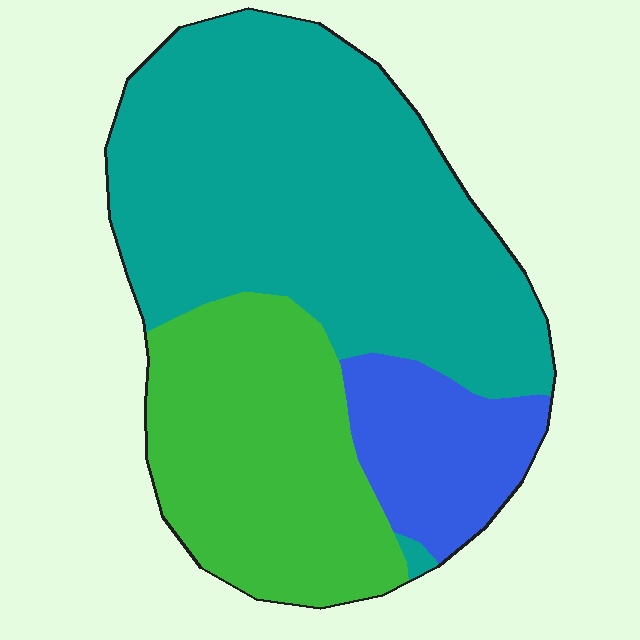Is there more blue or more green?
Green.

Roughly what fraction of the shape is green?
Green takes up about one third (1/3) of the shape.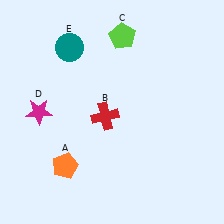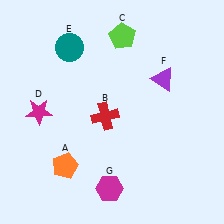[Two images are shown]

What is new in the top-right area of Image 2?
A purple triangle (F) was added in the top-right area of Image 2.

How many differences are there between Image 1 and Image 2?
There are 2 differences between the two images.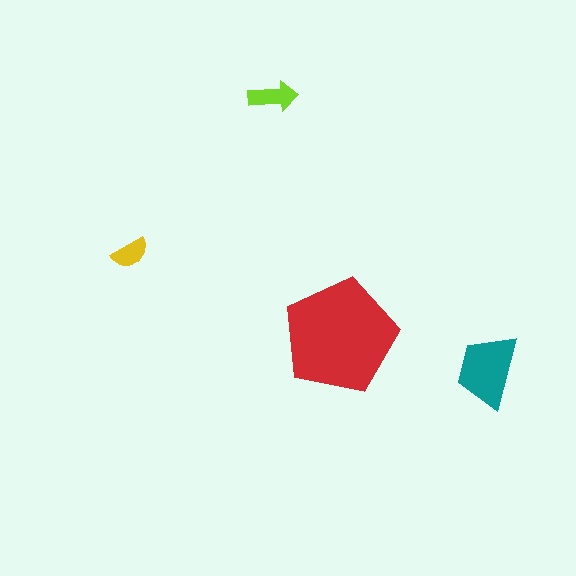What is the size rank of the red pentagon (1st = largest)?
1st.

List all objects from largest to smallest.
The red pentagon, the teal trapezoid, the lime arrow, the yellow semicircle.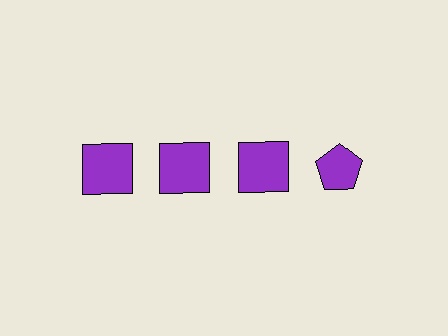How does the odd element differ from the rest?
It has a different shape: pentagon instead of square.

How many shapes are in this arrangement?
There are 4 shapes arranged in a grid pattern.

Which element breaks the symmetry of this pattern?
The purple pentagon in the top row, second from right column breaks the symmetry. All other shapes are purple squares.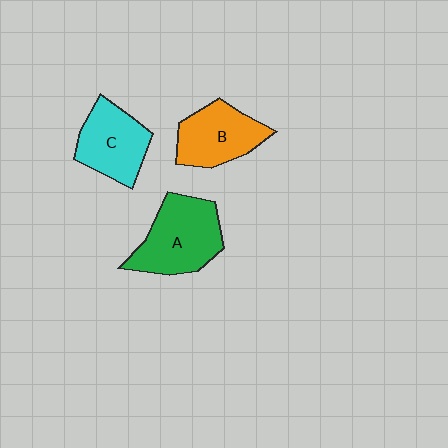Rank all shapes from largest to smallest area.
From largest to smallest: A (green), B (orange), C (cyan).